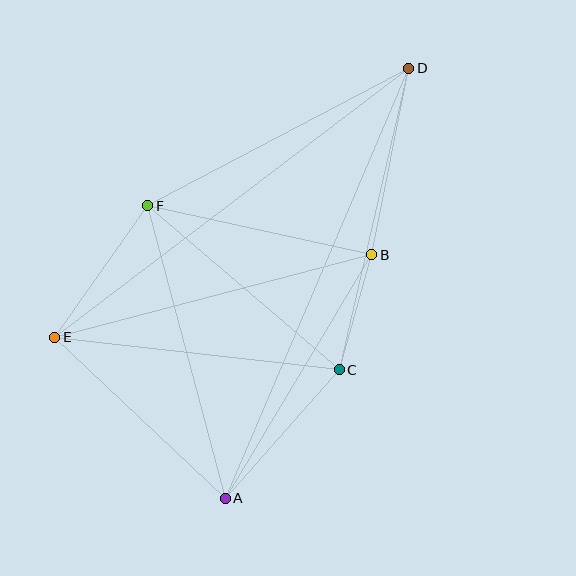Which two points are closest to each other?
Points B and C are closest to each other.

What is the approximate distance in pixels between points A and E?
The distance between A and E is approximately 235 pixels.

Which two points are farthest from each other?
Points A and D are farthest from each other.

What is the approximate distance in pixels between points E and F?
The distance between E and F is approximately 161 pixels.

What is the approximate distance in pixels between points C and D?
The distance between C and D is approximately 309 pixels.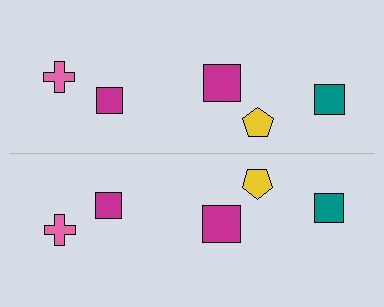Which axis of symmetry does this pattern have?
The pattern has a horizontal axis of symmetry running through the center of the image.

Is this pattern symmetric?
Yes, this pattern has bilateral (reflection) symmetry.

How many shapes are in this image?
There are 10 shapes in this image.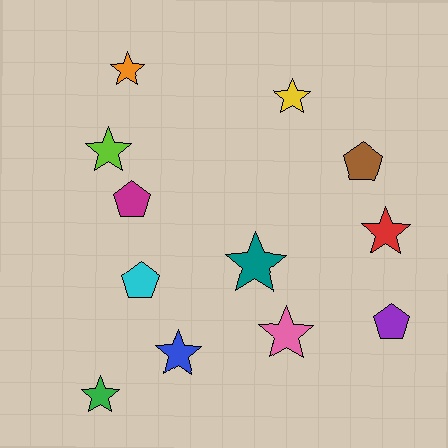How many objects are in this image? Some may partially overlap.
There are 12 objects.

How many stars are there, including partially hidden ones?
There are 8 stars.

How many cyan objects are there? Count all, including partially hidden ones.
There is 1 cyan object.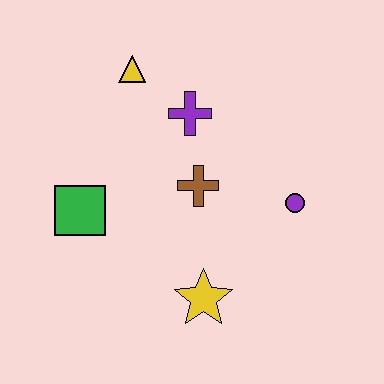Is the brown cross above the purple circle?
Yes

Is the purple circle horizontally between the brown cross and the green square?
No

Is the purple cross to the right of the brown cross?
No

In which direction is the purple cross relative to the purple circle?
The purple cross is to the left of the purple circle.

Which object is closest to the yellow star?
The brown cross is closest to the yellow star.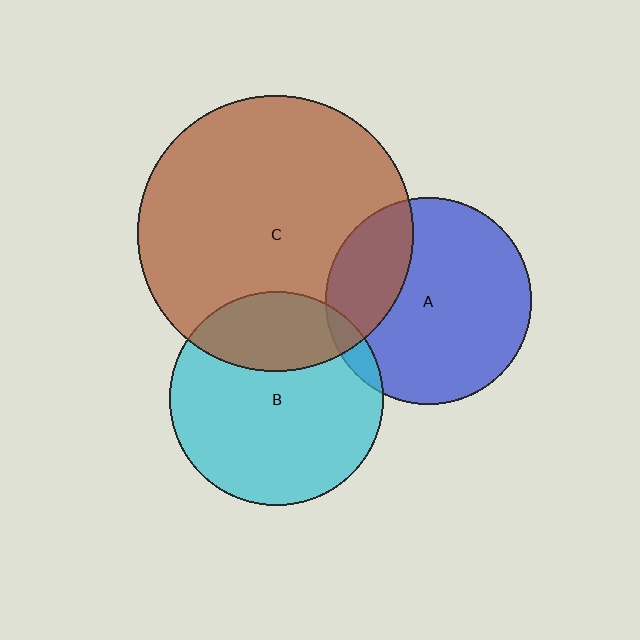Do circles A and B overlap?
Yes.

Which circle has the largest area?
Circle C (brown).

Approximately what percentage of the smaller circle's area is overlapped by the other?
Approximately 5%.